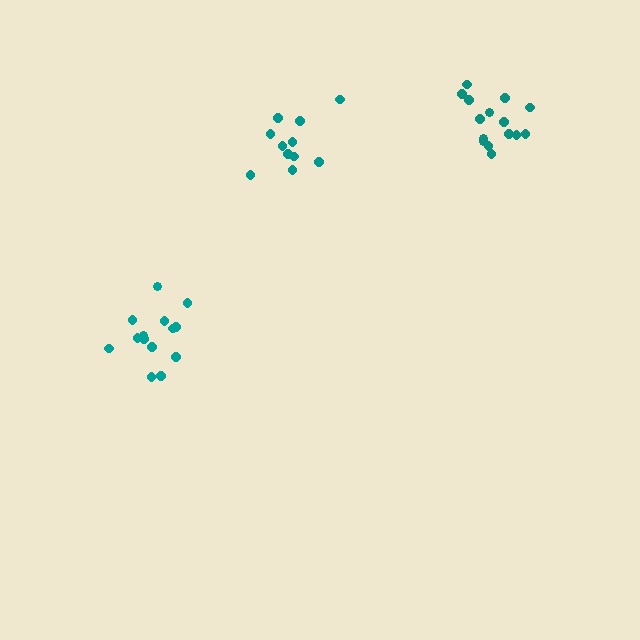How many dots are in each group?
Group 1: 15 dots, Group 2: 11 dots, Group 3: 14 dots (40 total).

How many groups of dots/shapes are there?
There are 3 groups.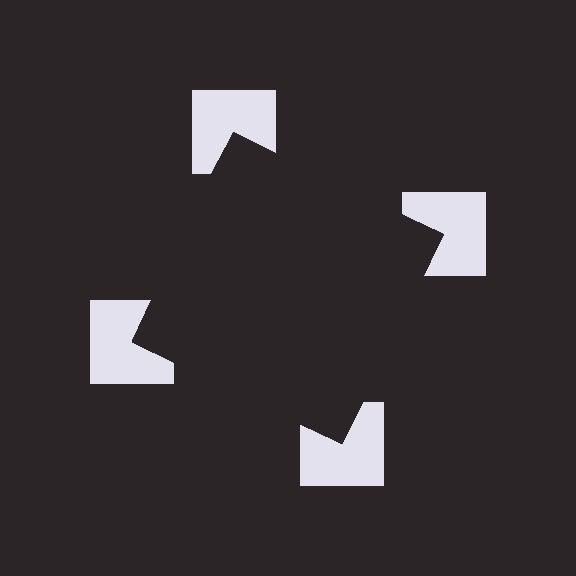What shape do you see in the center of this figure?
An illusory square — its edges are inferred from the aligned wedge cuts in the notched squares, not physically drawn.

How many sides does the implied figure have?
4 sides.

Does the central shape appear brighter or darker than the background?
It typically appears slightly darker than the background, even though no actual brightness change is drawn.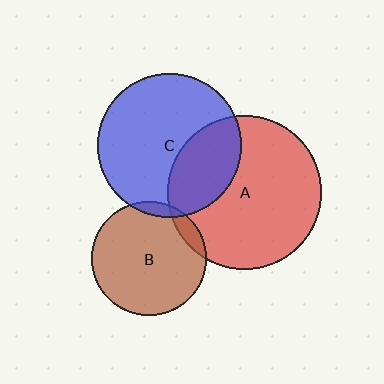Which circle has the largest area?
Circle A (red).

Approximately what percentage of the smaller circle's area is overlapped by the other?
Approximately 10%.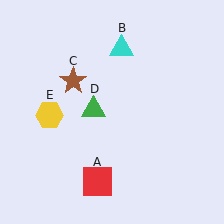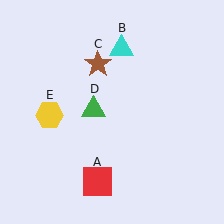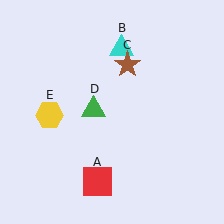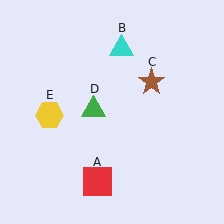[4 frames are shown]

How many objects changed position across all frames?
1 object changed position: brown star (object C).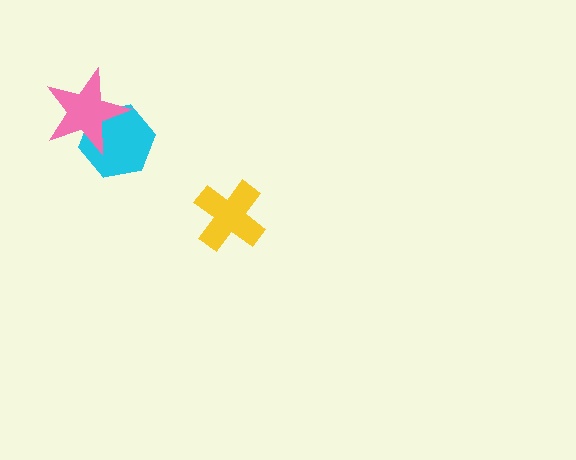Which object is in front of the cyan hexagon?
The pink star is in front of the cyan hexagon.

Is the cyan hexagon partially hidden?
Yes, it is partially covered by another shape.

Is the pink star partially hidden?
No, no other shape covers it.